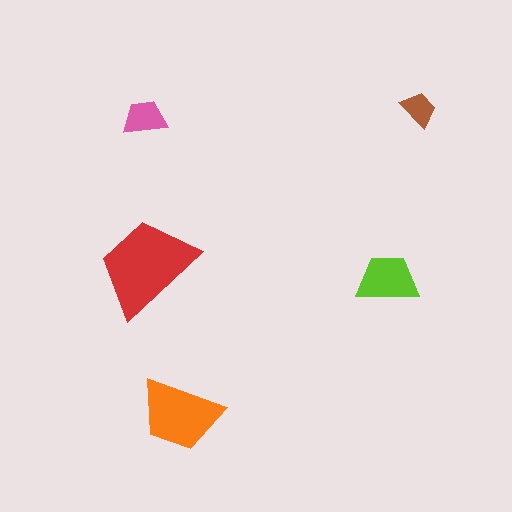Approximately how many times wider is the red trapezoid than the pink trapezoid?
About 2.5 times wider.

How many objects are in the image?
There are 5 objects in the image.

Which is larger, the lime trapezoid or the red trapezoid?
The red one.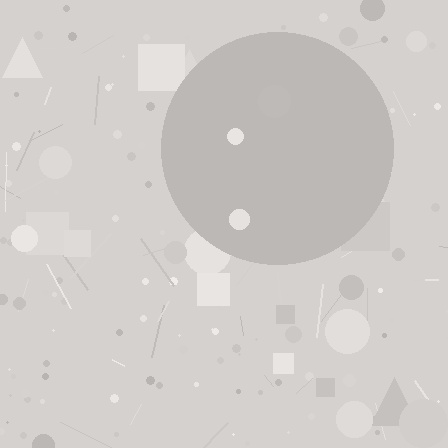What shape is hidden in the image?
A circle is hidden in the image.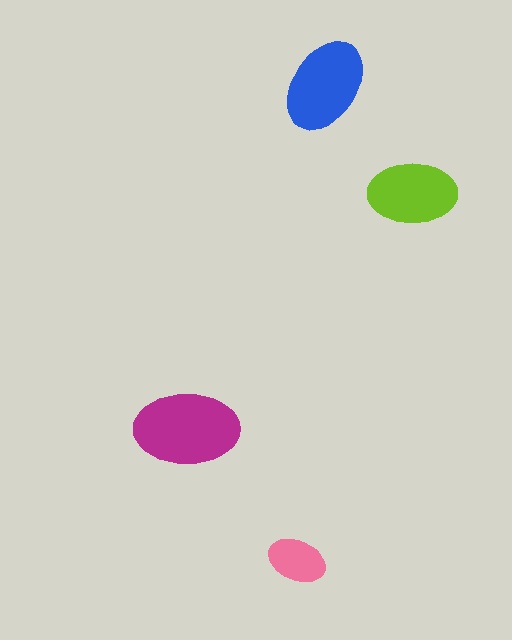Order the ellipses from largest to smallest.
the magenta one, the blue one, the lime one, the pink one.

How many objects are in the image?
There are 4 objects in the image.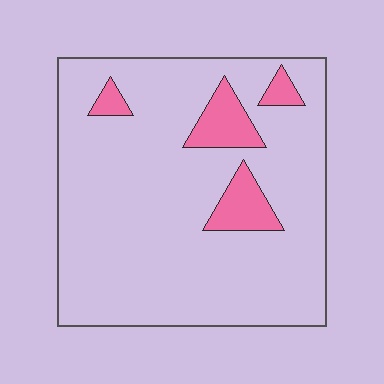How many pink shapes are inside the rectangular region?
4.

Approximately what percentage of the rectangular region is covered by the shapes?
Approximately 10%.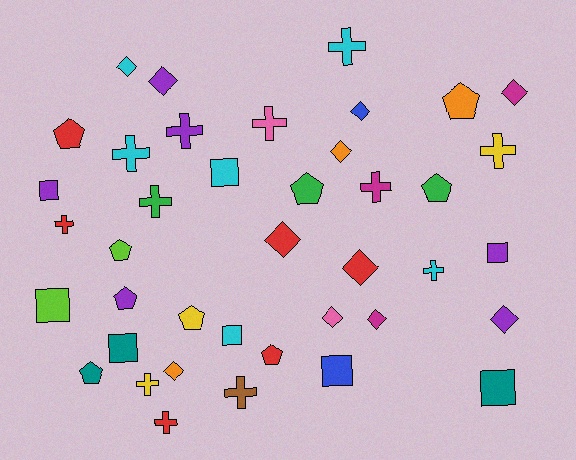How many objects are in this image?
There are 40 objects.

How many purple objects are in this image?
There are 6 purple objects.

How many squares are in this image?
There are 8 squares.